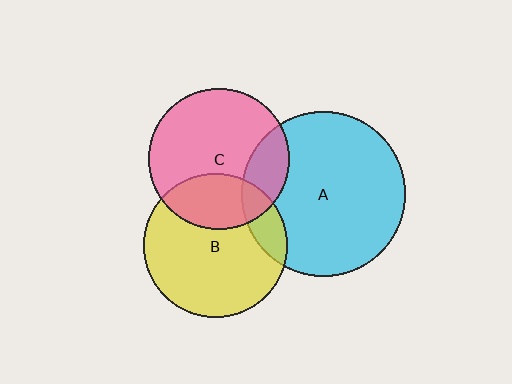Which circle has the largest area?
Circle A (cyan).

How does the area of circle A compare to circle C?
Approximately 1.3 times.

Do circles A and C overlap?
Yes.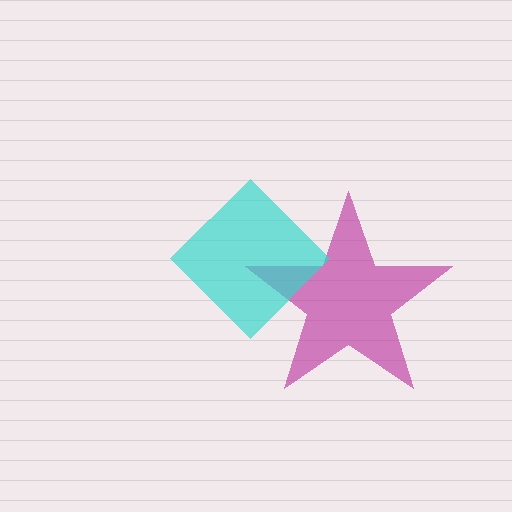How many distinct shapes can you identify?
There are 2 distinct shapes: a magenta star, a cyan diamond.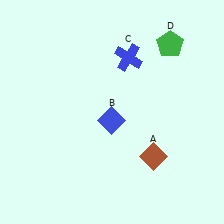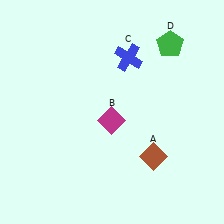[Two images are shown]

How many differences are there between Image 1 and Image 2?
There is 1 difference between the two images.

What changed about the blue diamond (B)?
In Image 1, B is blue. In Image 2, it changed to magenta.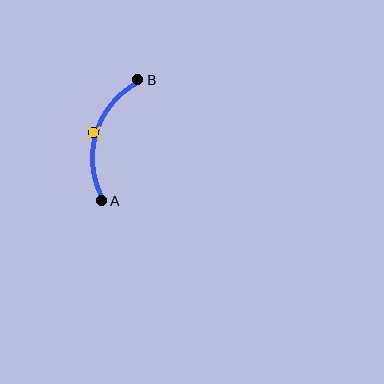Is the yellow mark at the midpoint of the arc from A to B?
Yes. The yellow mark lies on the arc at equal arc-length from both A and B — it is the arc midpoint.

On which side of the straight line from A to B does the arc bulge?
The arc bulges to the left of the straight line connecting A and B.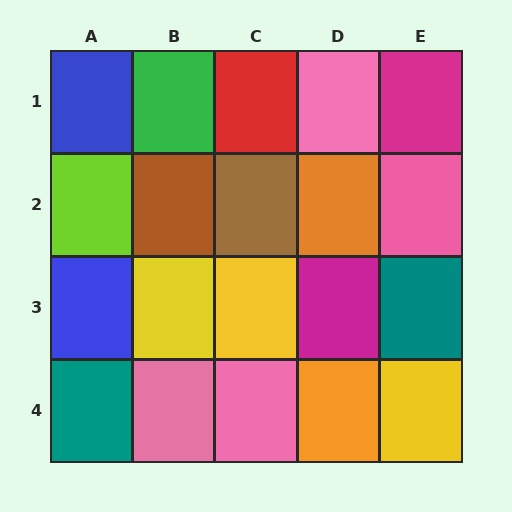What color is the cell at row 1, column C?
Red.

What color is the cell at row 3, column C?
Yellow.